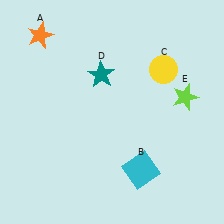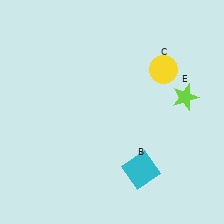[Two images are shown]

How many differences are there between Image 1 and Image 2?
There are 2 differences between the two images.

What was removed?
The orange star (A), the teal star (D) were removed in Image 2.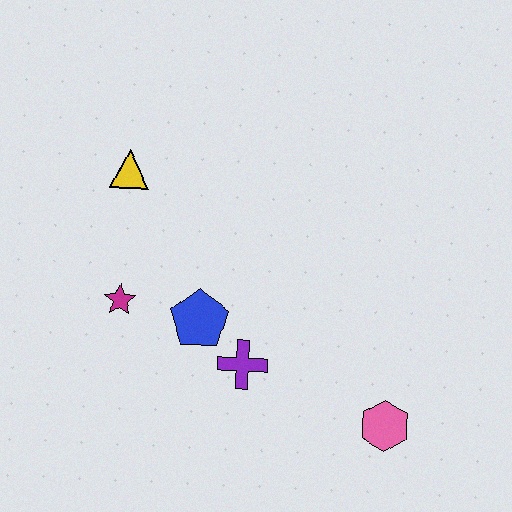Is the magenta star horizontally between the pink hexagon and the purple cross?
No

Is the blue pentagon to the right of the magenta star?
Yes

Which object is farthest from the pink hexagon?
The yellow triangle is farthest from the pink hexagon.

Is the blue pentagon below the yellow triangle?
Yes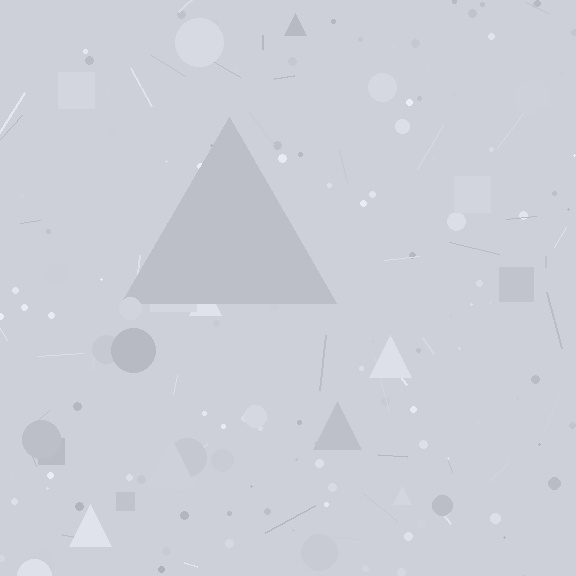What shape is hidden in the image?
A triangle is hidden in the image.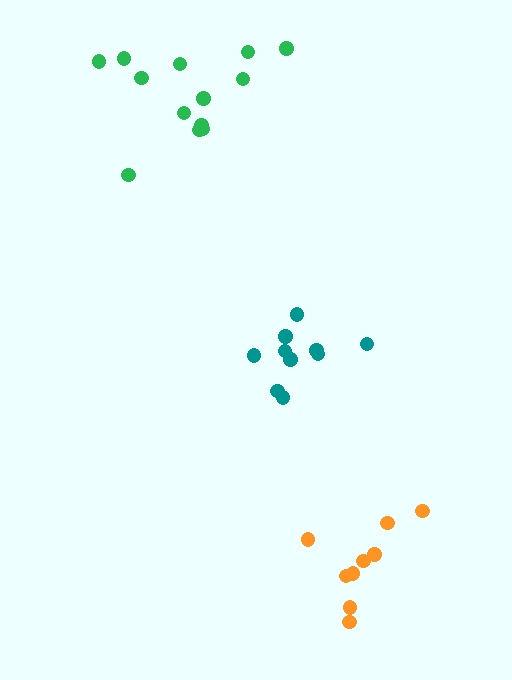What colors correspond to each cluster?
The clusters are colored: orange, teal, green.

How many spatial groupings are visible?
There are 3 spatial groupings.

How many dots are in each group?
Group 1: 9 dots, Group 2: 10 dots, Group 3: 13 dots (32 total).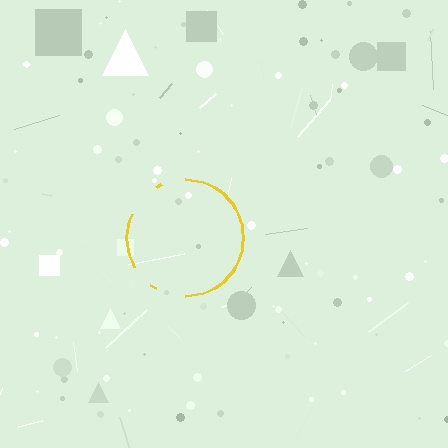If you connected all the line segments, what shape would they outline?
They would outline a circle.